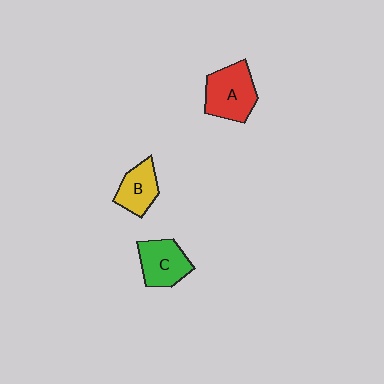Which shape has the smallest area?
Shape B (yellow).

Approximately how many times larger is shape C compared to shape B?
Approximately 1.2 times.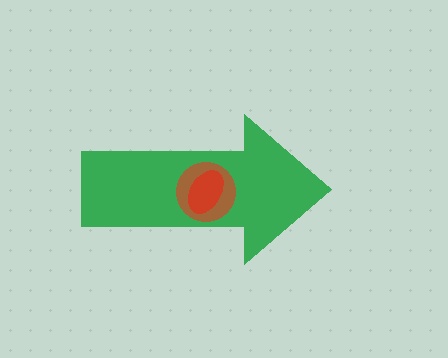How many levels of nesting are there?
3.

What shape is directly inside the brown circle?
The red ellipse.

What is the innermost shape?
The red ellipse.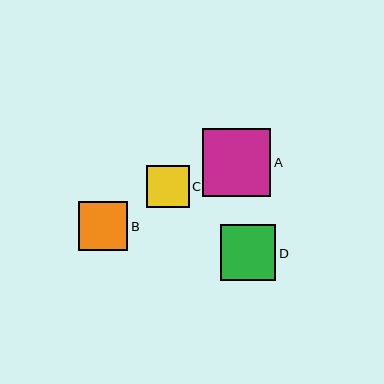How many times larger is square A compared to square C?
Square A is approximately 1.6 times the size of square C.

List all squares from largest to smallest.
From largest to smallest: A, D, B, C.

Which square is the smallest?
Square C is the smallest with a size of approximately 42 pixels.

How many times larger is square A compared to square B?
Square A is approximately 1.4 times the size of square B.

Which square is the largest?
Square A is the largest with a size of approximately 69 pixels.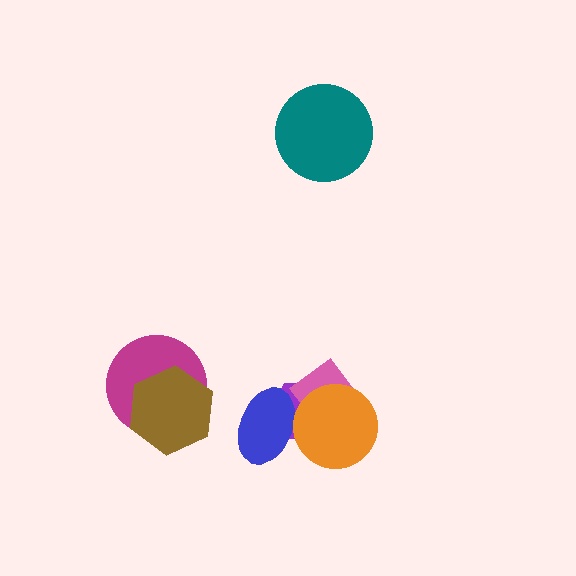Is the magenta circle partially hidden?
Yes, it is partially covered by another shape.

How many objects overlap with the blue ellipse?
2 objects overlap with the blue ellipse.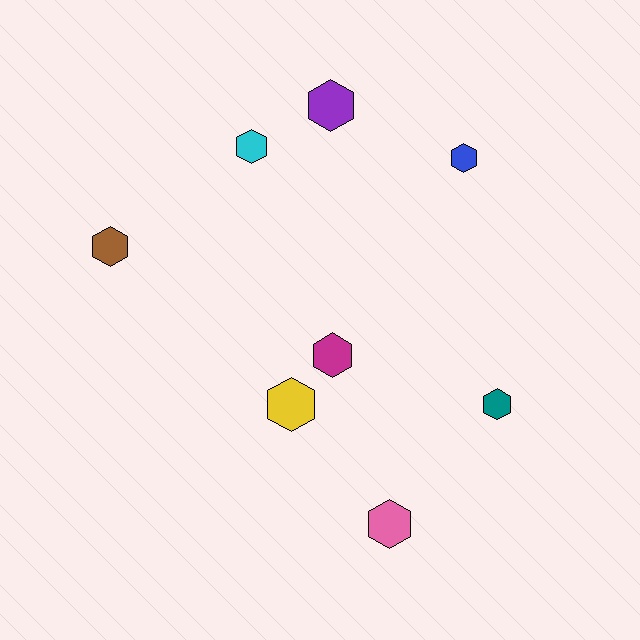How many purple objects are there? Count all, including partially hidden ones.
There is 1 purple object.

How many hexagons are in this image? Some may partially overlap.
There are 8 hexagons.